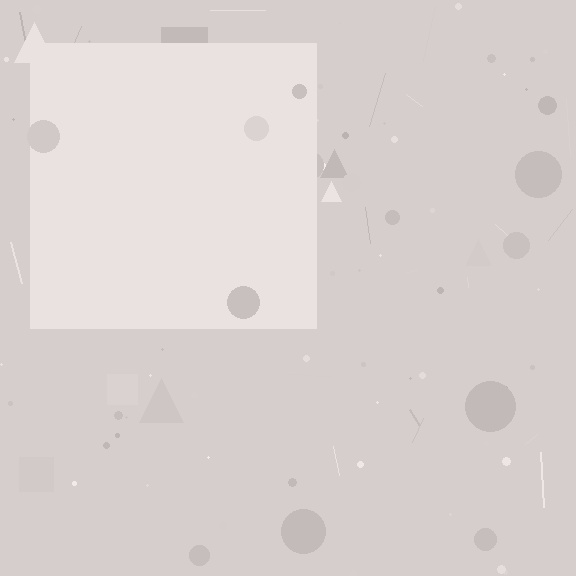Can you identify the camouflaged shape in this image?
The camouflaged shape is a square.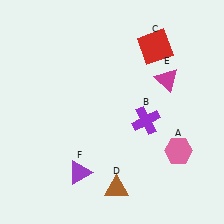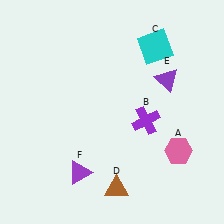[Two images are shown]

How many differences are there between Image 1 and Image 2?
There are 2 differences between the two images.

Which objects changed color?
C changed from red to cyan. E changed from magenta to purple.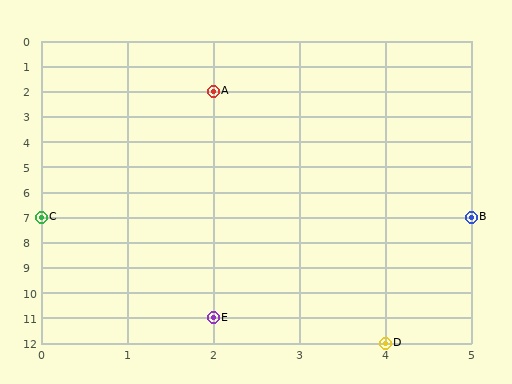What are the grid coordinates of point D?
Point D is at grid coordinates (4, 12).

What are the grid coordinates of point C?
Point C is at grid coordinates (0, 7).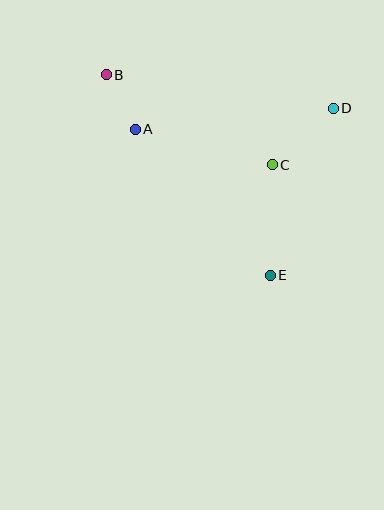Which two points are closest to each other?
Points A and B are closest to each other.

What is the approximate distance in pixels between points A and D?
The distance between A and D is approximately 199 pixels.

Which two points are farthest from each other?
Points B and E are farthest from each other.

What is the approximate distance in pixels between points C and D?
The distance between C and D is approximately 83 pixels.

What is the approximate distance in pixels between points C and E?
The distance between C and E is approximately 111 pixels.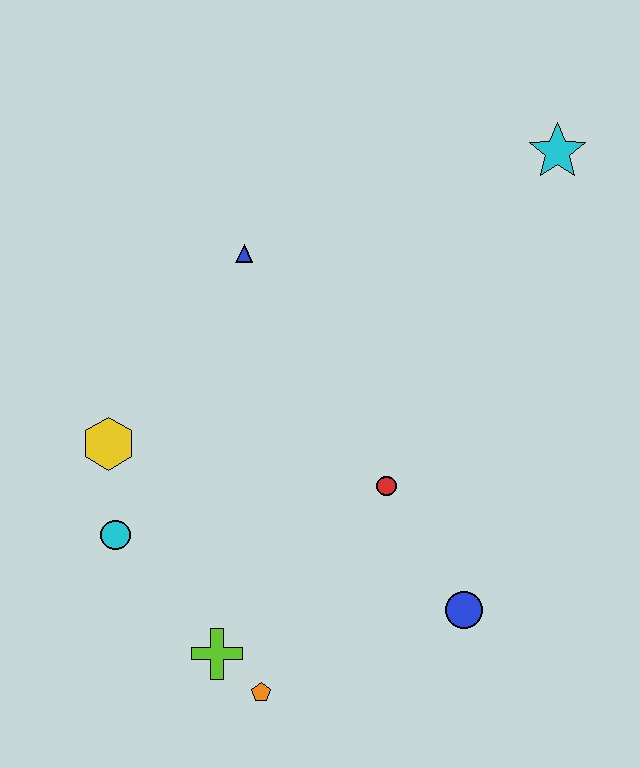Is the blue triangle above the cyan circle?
Yes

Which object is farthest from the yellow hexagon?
The cyan star is farthest from the yellow hexagon.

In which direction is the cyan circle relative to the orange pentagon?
The cyan circle is above the orange pentagon.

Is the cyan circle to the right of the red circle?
No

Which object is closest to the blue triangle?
The yellow hexagon is closest to the blue triangle.